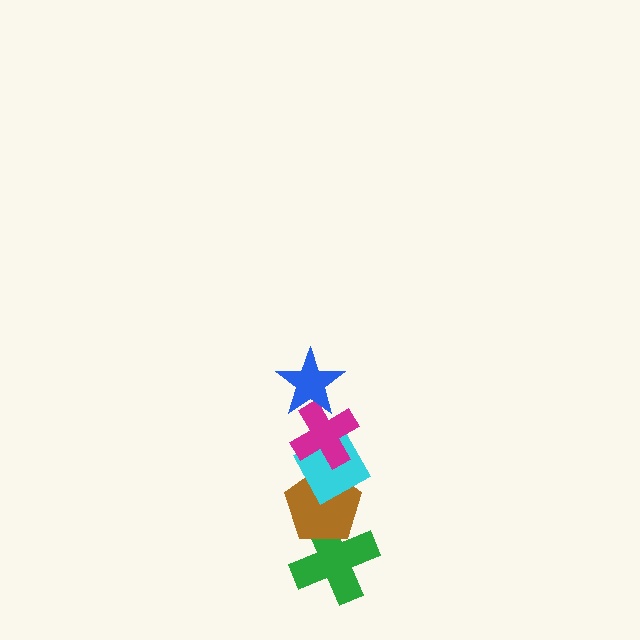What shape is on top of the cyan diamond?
The magenta cross is on top of the cyan diamond.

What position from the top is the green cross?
The green cross is 5th from the top.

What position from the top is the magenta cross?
The magenta cross is 2nd from the top.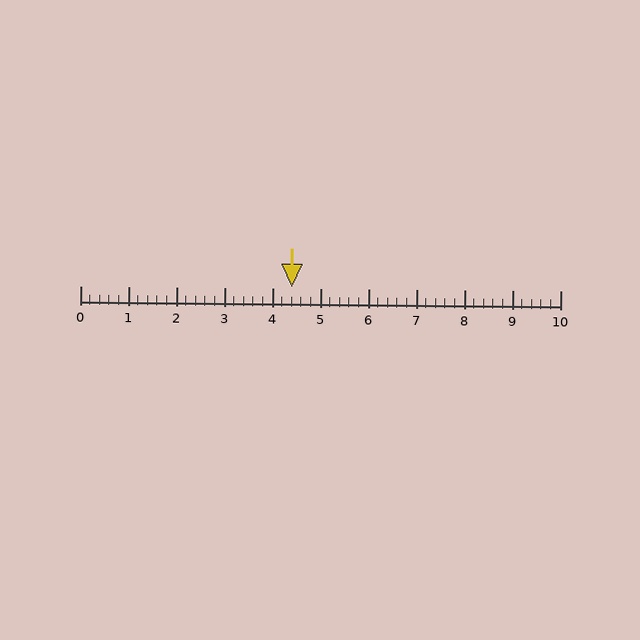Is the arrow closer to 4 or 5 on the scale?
The arrow is closer to 4.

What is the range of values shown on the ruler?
The ruler shows values from 0 to 10.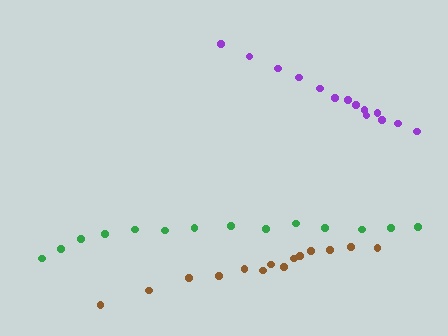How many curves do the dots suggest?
There are 3 distinct paths.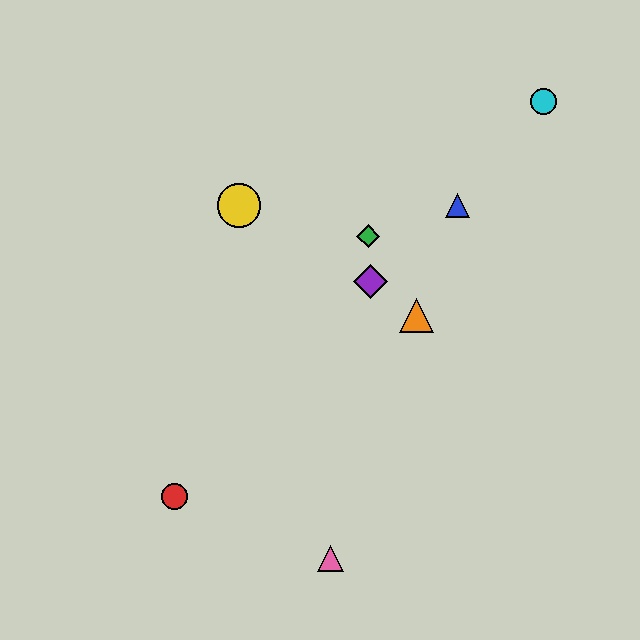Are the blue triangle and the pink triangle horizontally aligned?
No, the blue triangle is at y≈206 and the pink triangle is at y≈558.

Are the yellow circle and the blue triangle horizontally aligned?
Yes, both are at y≈206.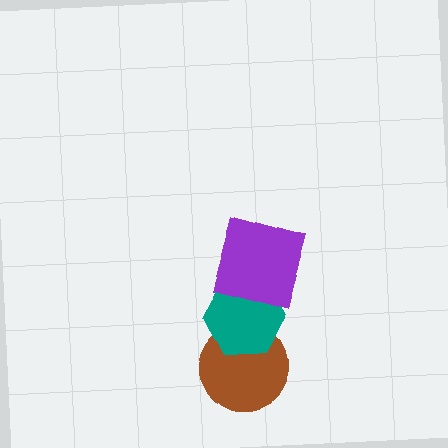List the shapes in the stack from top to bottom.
From top to bottom: the purple square, the teal hexagon, the brown circle.